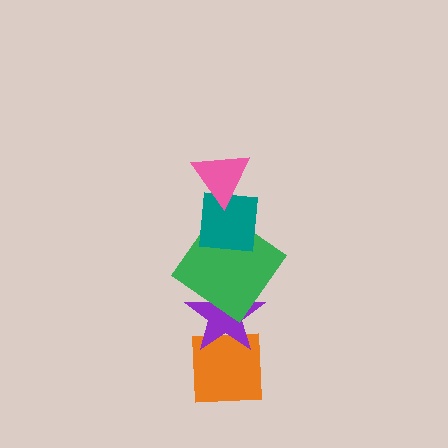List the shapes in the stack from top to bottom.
From top to bottom: the pink triangle, the teal square, the green diamond, the purple star, the orange square.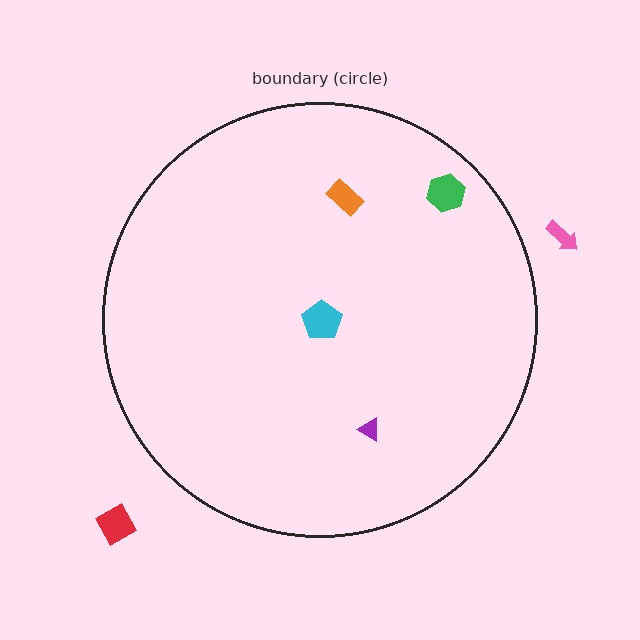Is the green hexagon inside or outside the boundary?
Inside.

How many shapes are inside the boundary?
4 inside, 2 outside.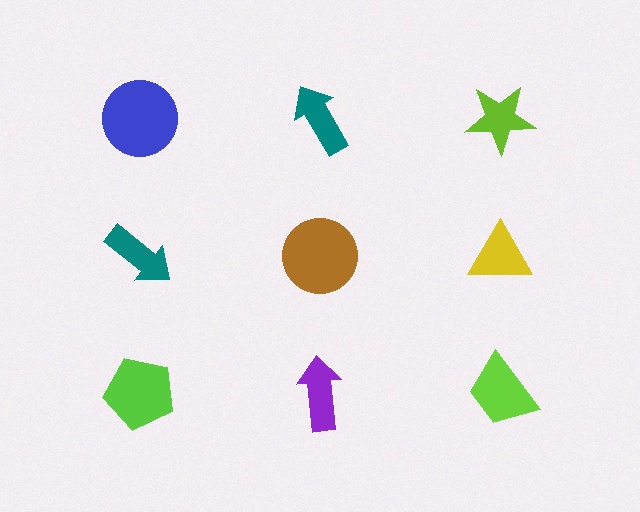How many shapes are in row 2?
3 shapes.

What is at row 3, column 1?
A lime pentagon.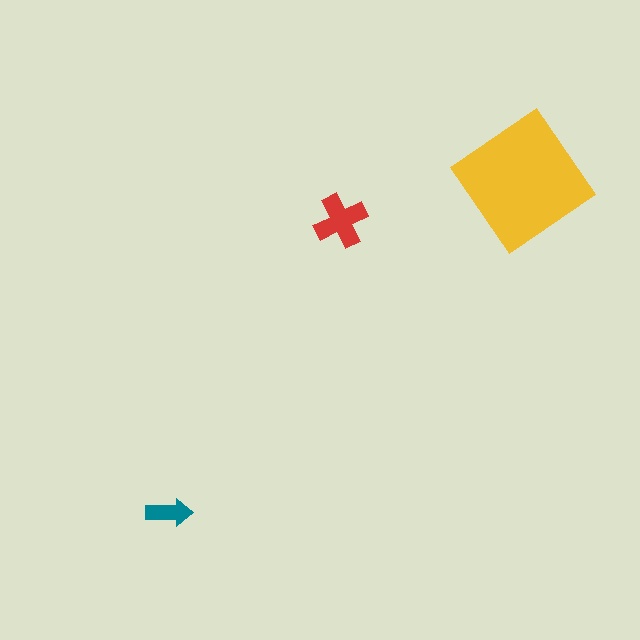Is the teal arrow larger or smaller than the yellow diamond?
Smaller.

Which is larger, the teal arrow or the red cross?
The red cross.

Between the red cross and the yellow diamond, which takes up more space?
The yellow diamond.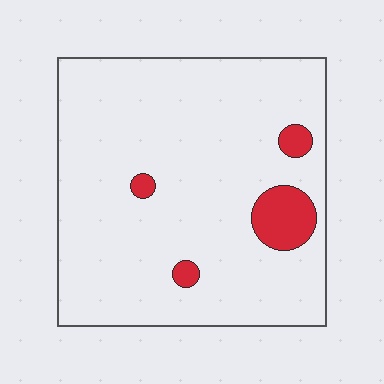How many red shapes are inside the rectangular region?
4.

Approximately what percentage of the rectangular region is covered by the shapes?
Approximately 10%.